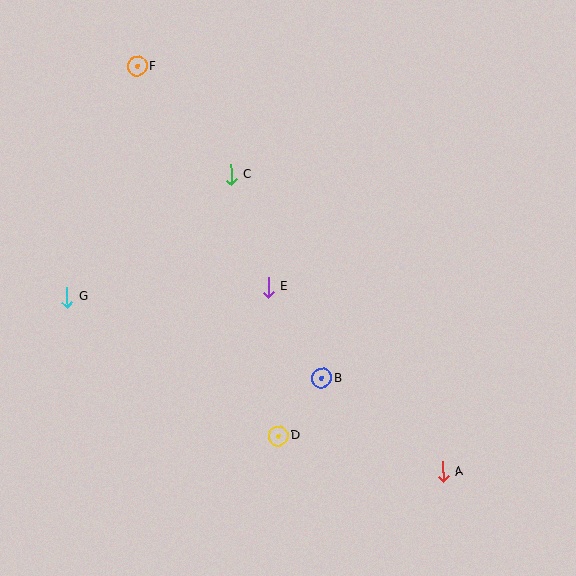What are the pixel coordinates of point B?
Point B is at (322, 378).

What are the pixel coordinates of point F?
Point F is at (137, 66).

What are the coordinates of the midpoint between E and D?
The midpoint between E and D is at (273, 362).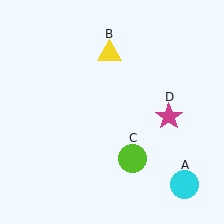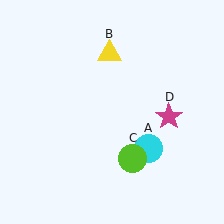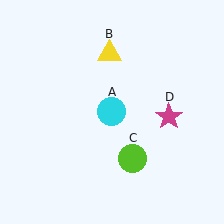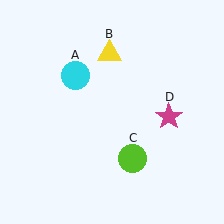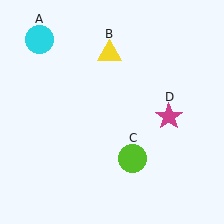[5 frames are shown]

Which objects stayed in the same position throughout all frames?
Yellow triangle (object B) and lime circle (object C) and magenta star (object D) remained stationary.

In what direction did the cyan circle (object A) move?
The cyan circle (object A) moved up and to the left.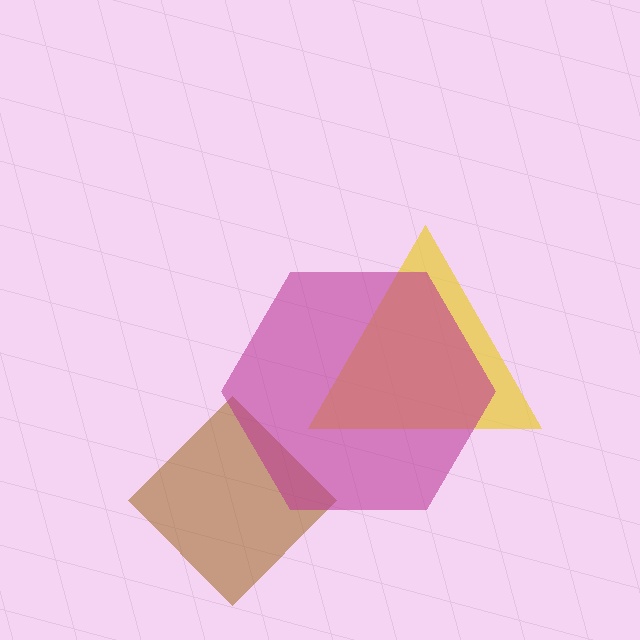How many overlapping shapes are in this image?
There are 3 overlapping shapes in the image.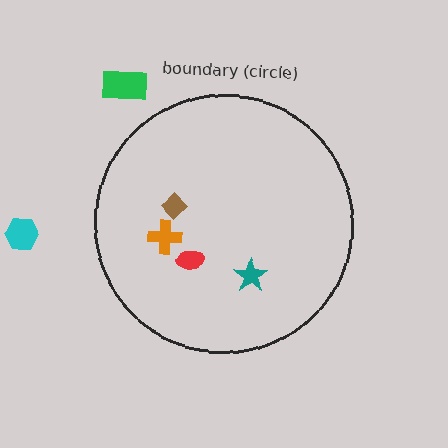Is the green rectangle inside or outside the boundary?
Outside.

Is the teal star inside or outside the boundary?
Inside.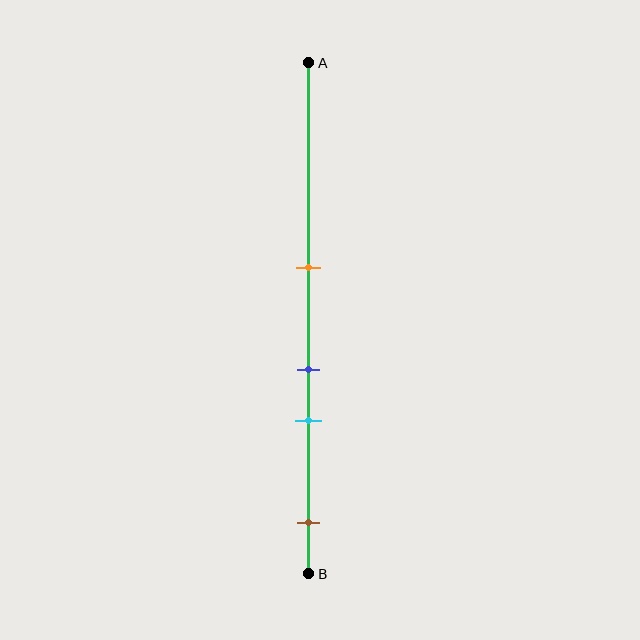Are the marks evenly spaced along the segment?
No, the marks are not evenly spaced.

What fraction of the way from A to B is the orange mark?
The orange mark is approximately 40% (0.4) of the way from A to B.